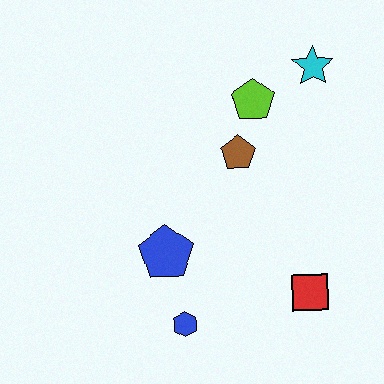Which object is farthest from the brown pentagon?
The blue hexagon is farthest from the brown pentagon.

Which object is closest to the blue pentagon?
The blue hexagon is closest to the blue pentagon.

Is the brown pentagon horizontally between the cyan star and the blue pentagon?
Yes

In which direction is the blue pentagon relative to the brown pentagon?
The blue pentagon is below the brown pentagon.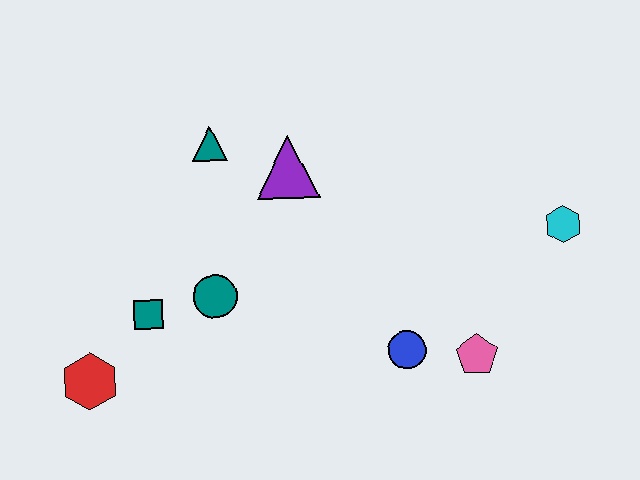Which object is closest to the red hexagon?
The teal square is closest to the red hexagon.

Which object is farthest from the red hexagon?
The cyan hexagon is farthest from the red hexagon.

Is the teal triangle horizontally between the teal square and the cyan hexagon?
Yes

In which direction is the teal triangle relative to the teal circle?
The teal triangle is above the teal circle.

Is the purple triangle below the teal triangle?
Yes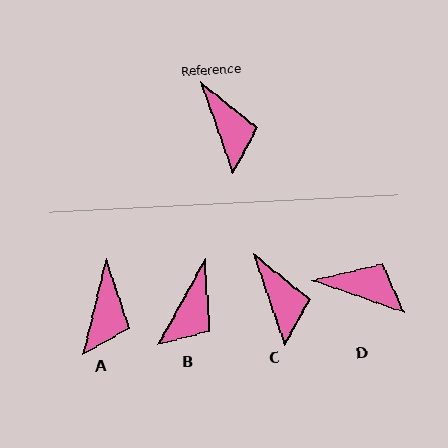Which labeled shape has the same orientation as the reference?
C.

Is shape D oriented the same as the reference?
No, it is off by about 52 degrees.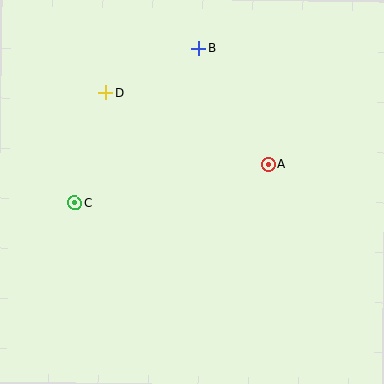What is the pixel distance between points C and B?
The distance between C and B is 198 pixels.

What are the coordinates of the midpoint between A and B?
The midpoint between A and B is at (234, 106).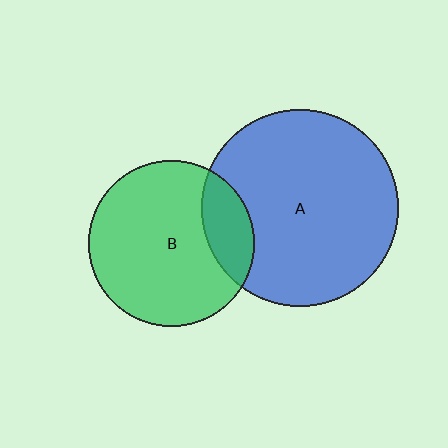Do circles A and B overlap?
Yes.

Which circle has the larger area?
Circle A (blue).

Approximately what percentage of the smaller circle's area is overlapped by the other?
Approximately 20%.